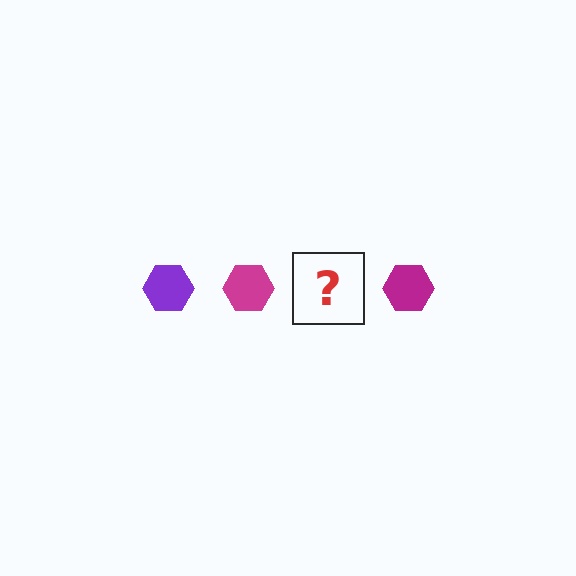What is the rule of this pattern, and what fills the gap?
The rule is that the pattern cycles through purple, magenta hexagons. The gap should be filled with a purple hexagon.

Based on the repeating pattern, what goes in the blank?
The blank should be a purple hexagon.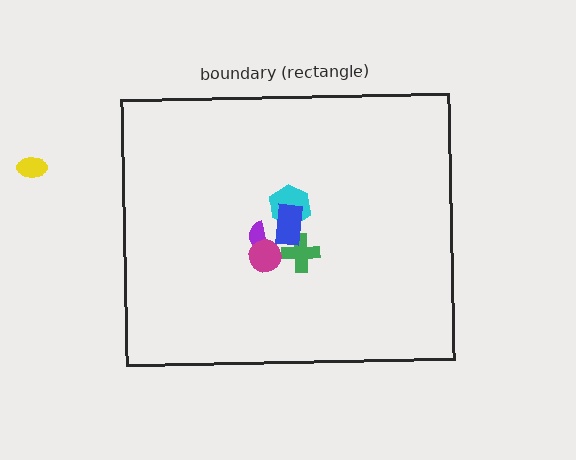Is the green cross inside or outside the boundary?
Inside.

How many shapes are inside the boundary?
5 inside, 1 outside.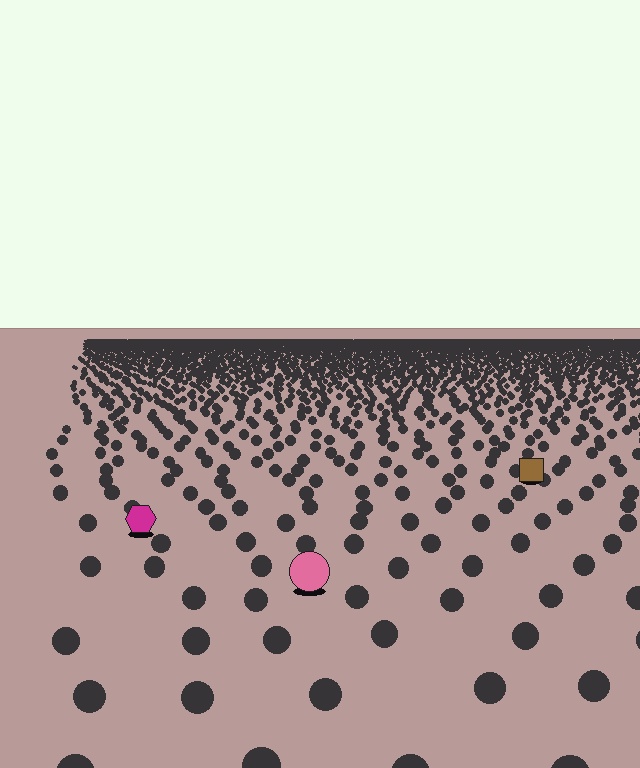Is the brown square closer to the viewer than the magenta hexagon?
No. The magenta hexagon is closer — you can tell from the texture gradient: the ground texture is coarser near it.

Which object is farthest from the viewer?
The brown square is farthest from the viewer. It appears smaller and the ground texture around it is denser.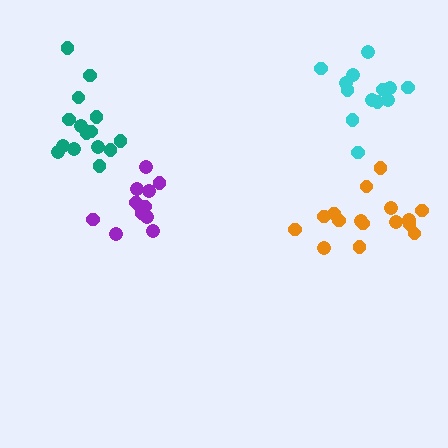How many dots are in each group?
Group 1: 16 dots, Group 2: 13 dots, Group 3: 12 dots, Group 4: 15 dots (56 total).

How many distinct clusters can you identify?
There are 4 distinct clusters.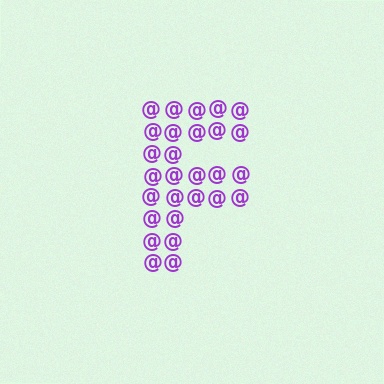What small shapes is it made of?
It is made of small at signs.